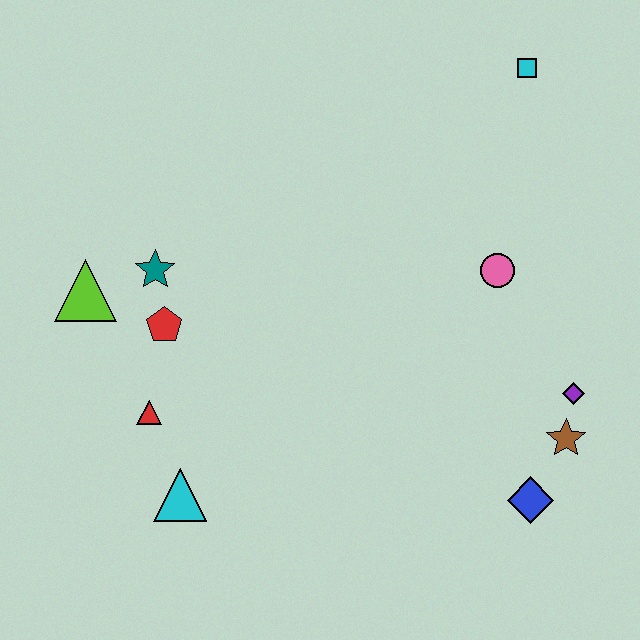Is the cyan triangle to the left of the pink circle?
Yes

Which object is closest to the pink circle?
The purple diamond is closest to the pink circle.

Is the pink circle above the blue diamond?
Yes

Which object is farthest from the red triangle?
The cyan square is farthest from the red triangle.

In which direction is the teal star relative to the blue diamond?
The teal star is to the left of the blue diamond.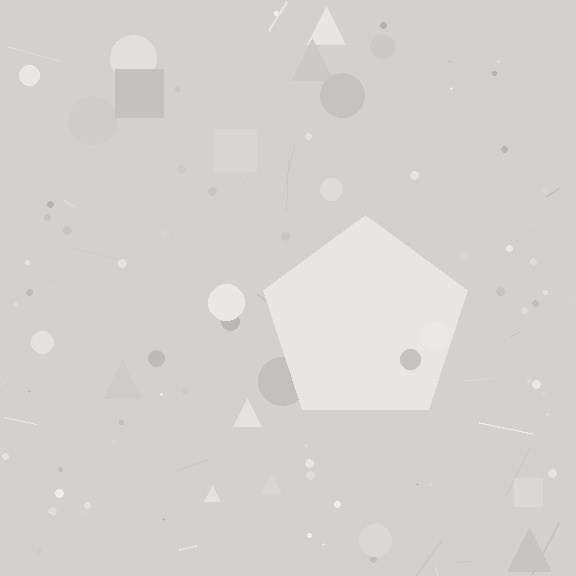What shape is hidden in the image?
A pentagon is hidden in the image.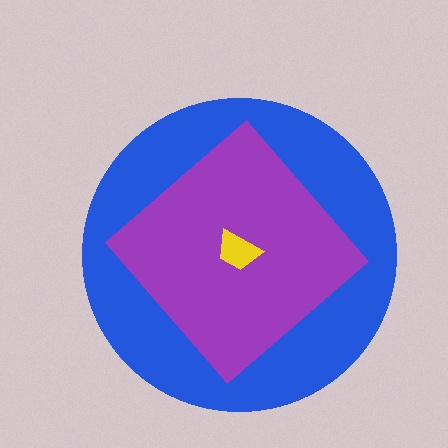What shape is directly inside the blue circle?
The purple diamond.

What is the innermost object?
The yellow trapezoid.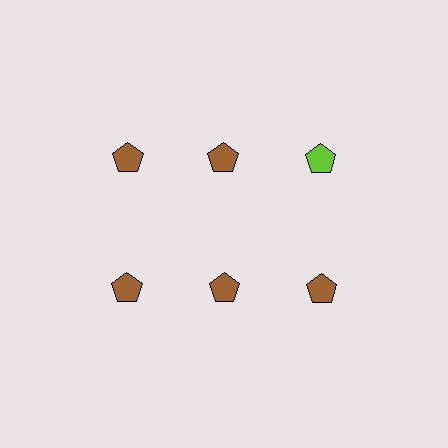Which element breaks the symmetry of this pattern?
The lime pentagon in the top row, center column breaks the symmetry. All other shapes are brown pentagons.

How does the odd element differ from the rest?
It has a different color: lime instead of brown.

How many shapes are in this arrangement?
There are 6 shapes arranged in a grid pattern.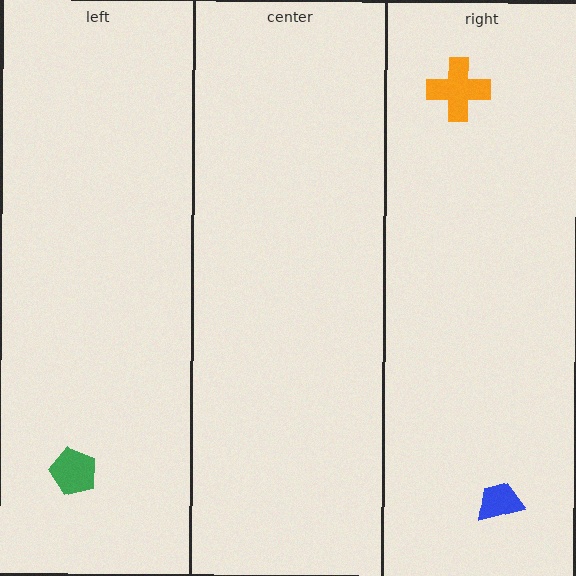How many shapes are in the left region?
1.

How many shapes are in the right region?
2.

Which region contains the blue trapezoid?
The right region.